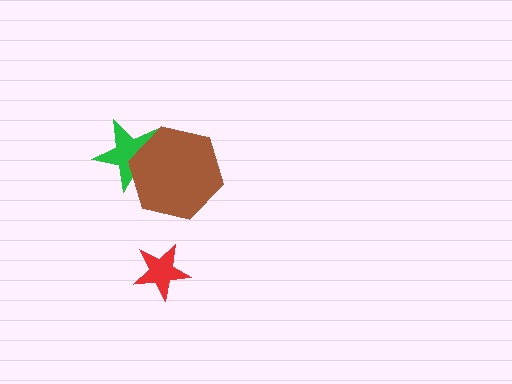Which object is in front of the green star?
The brown hexagon is in front of the green star.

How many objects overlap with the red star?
0 objects overlap with the red star.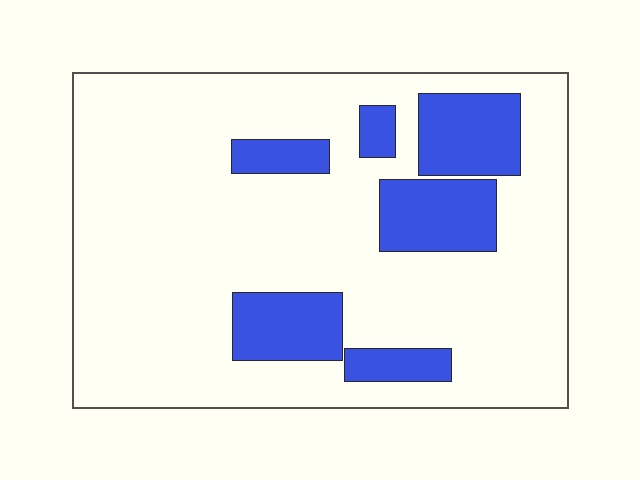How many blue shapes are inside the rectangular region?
6.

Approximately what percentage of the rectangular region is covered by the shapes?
Approximately 20%.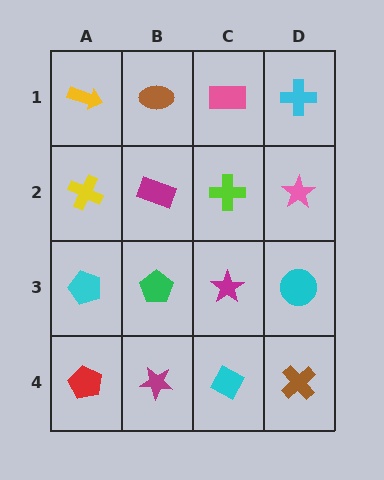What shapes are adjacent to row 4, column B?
A green pentagon (row 3, column B), a red pentagon (row 4, column A), a cyan diamond (row 4, column C).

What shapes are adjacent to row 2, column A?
A yellow arrow (row 1, column A), a cyan pentagon (row 3, column A), a magenta rectangle (row 2, column B).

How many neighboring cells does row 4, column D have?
2.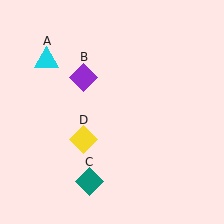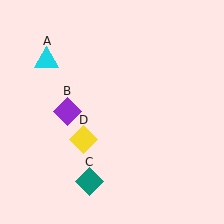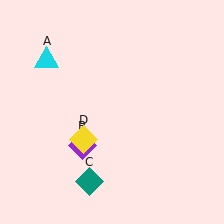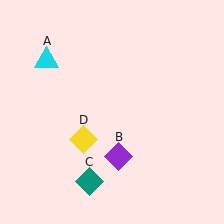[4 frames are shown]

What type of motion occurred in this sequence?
The purple diamond (object B) rotated counterclockwise around the center of the scene.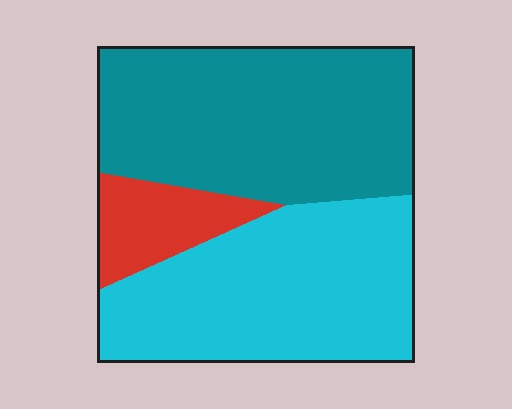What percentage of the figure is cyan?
Cyan takes up about two fifths (2/5) of the figure.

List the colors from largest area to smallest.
From largest to smallest: teal, cyan, red.